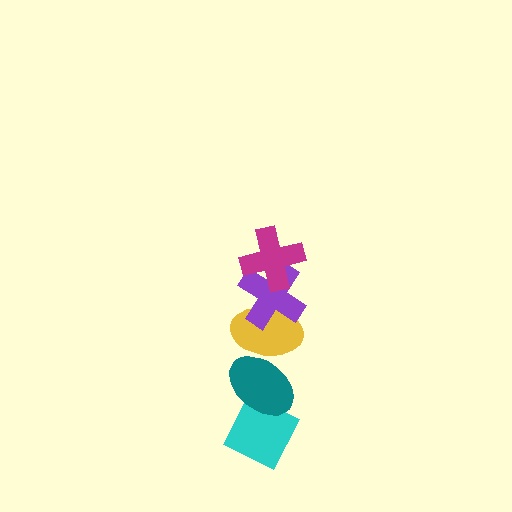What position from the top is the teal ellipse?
The teal ellipse is 4th from the top.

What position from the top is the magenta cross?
The magenta cross is 1st from the top.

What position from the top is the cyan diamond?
The cyan diamond is 5th from the top.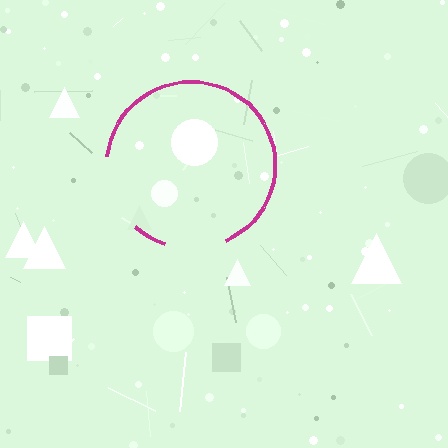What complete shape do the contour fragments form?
The contour fragments form a circle.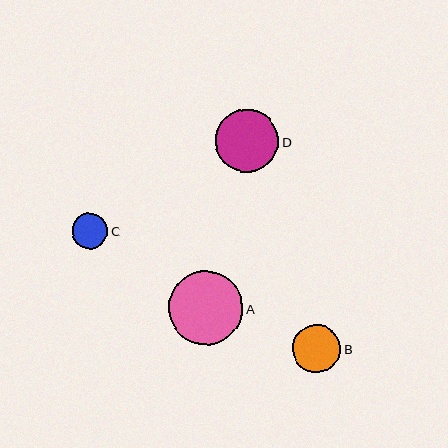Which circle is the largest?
Circle A is the largest with a size of approximately 74 pixels.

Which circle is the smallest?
Circle C is the smallest with a size of approximately 35 pixels.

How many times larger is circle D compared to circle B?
Circle D is approximately 1.3 times the size of circle B.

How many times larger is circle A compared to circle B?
Circle A is approximately 1.5 times the size of circle B.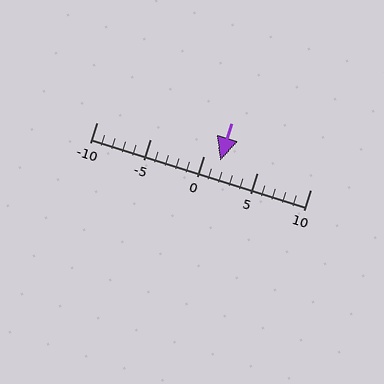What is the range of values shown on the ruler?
The ruler shows values from -10 to 10.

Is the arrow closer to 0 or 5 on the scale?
The arrow is closer to 0.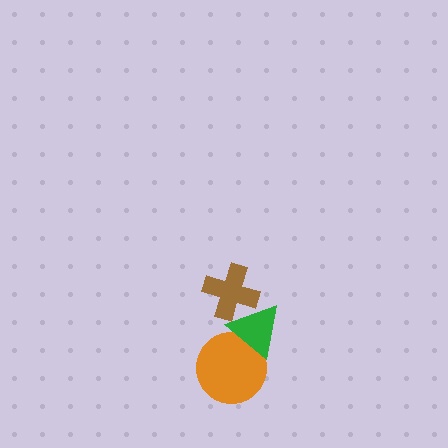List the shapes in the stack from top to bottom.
From top to bottom: the brown cross, the green triangle, the orange circle.